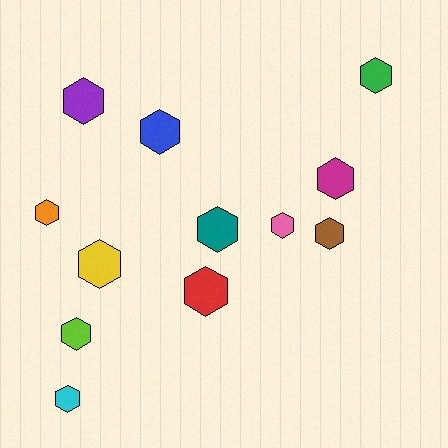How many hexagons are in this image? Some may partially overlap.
There are 12 hexagons.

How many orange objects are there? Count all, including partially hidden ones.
There is 1 orange object.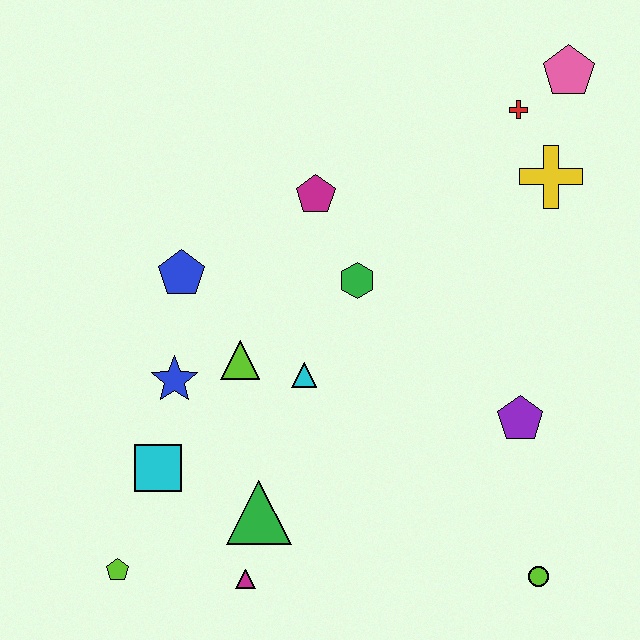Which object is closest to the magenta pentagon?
The green hexagon is closest to the magenta pentagon.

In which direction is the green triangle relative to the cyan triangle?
The green triangle is below the cyan triangle.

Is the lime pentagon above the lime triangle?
No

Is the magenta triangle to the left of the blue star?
No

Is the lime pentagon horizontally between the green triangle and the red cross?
No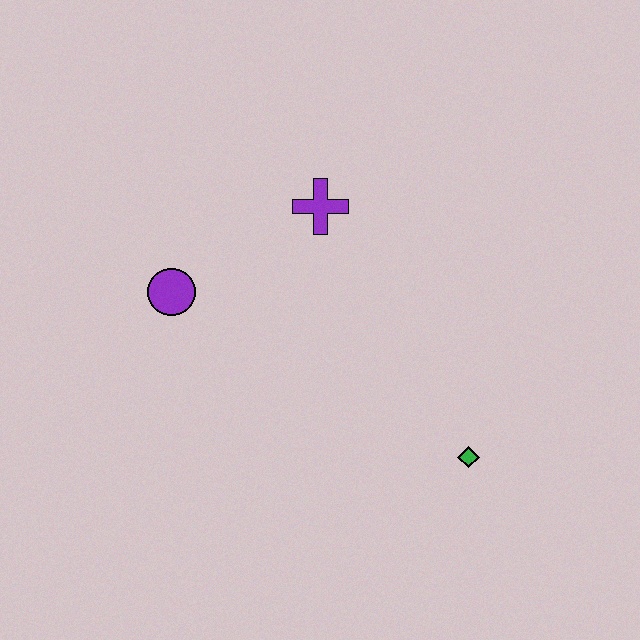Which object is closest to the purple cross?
The purple circle is closest to the purple cross.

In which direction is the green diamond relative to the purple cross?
The green diamond is below the purple cross.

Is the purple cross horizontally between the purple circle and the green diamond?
Yes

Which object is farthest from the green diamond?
The purple circle is farthest from the green diamond.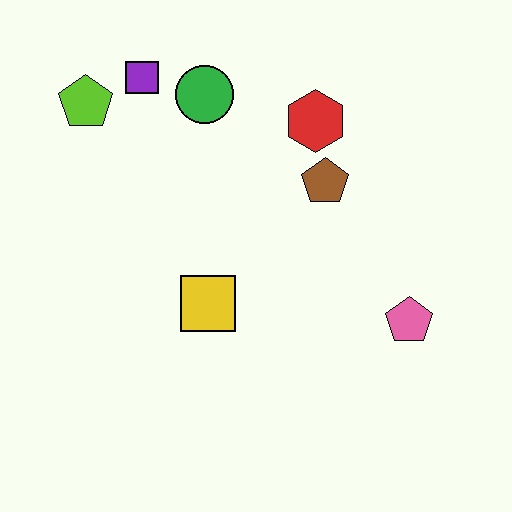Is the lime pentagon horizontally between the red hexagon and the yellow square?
No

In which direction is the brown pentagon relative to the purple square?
The brown pentagon is to the right of the purple square.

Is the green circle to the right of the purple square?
Yes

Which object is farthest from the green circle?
The pink pentagon is farthest from the green circle.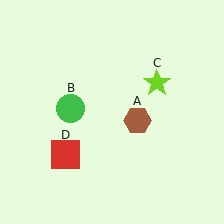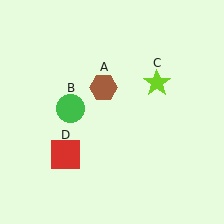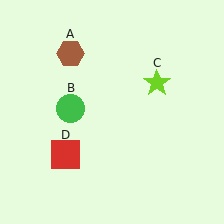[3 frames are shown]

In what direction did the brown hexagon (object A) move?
The brown hexagon (object A) moved up and to the left.